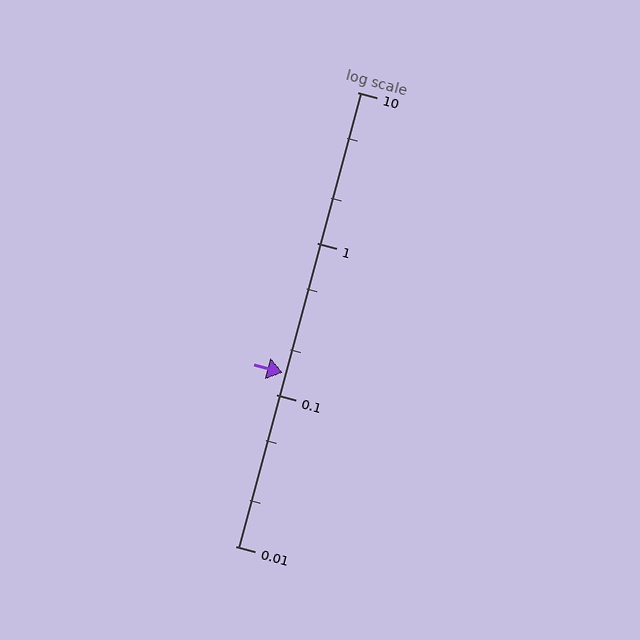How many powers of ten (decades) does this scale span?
The scale spans 3 decades, from 0.01 to 10.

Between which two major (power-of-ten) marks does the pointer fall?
The pointer is between 0.1 and 1.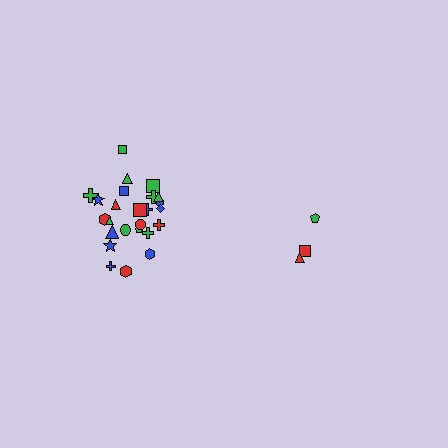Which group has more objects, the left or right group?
The left group.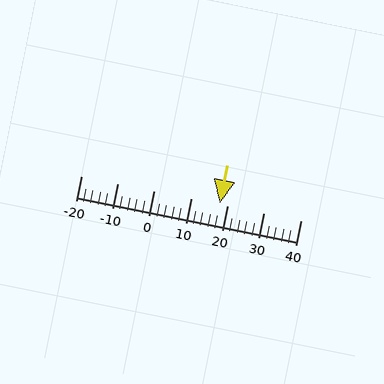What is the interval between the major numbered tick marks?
The major tick marks are spaced 10 units apart.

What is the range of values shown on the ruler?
The ruler shows values from -20 to 40.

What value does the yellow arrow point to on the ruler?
The yellow arrow points to approximately 18.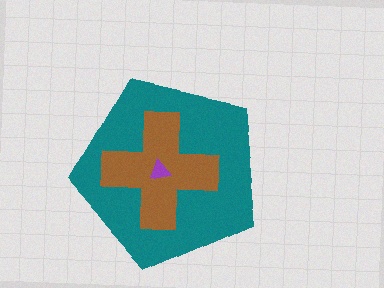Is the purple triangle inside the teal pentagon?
Yes.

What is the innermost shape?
The purple triangle.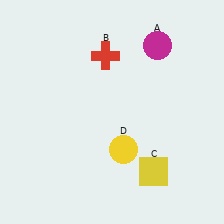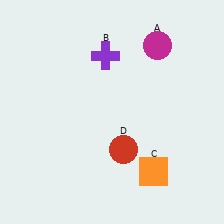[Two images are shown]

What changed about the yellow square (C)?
In Image 1, C is yellow. In Image 2, it changed to orange.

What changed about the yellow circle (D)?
In Image 1, D is yellow. In Image 2, it changed to red.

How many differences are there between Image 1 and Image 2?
There are 3 differences between the two images.